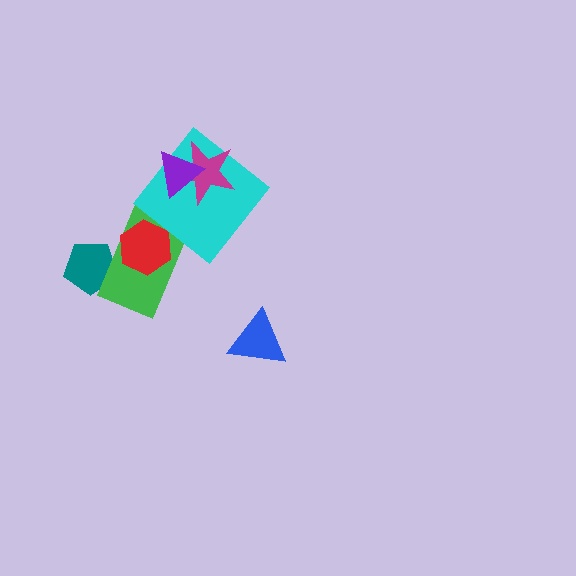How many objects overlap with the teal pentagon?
1 object overlaps with the teal pentagon.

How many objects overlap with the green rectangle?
3 objects overlap with the green rectangle.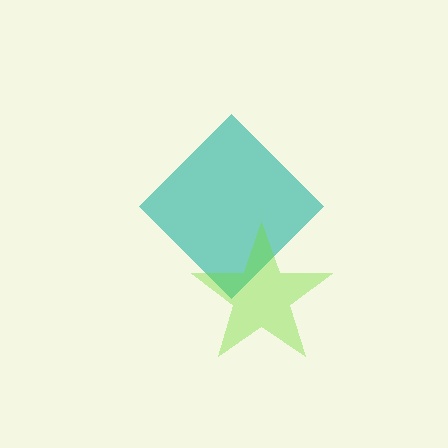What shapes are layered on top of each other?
The layered shapes are: a teal diamond, a lime star.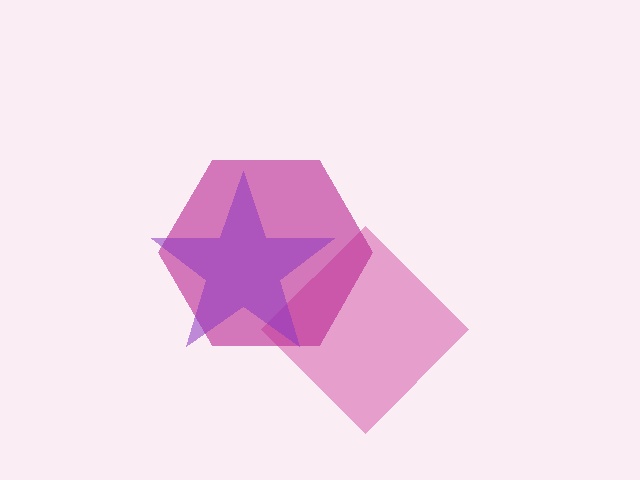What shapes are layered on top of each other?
The layered shapes are: a pink diamond, a magenta hexagon, a purple star.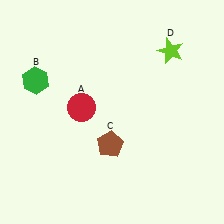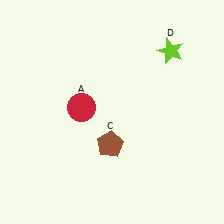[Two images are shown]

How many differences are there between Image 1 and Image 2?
There is 1 difference between the two images.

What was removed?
The green hexagon (B) was removed in Image 2.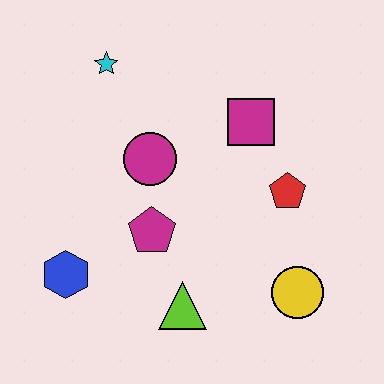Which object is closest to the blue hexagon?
The magenta pentagon is closest to the blue hexagon.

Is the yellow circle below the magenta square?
Yes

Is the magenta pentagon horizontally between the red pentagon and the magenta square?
No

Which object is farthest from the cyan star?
The yellow circle is farthest from the cyan star.